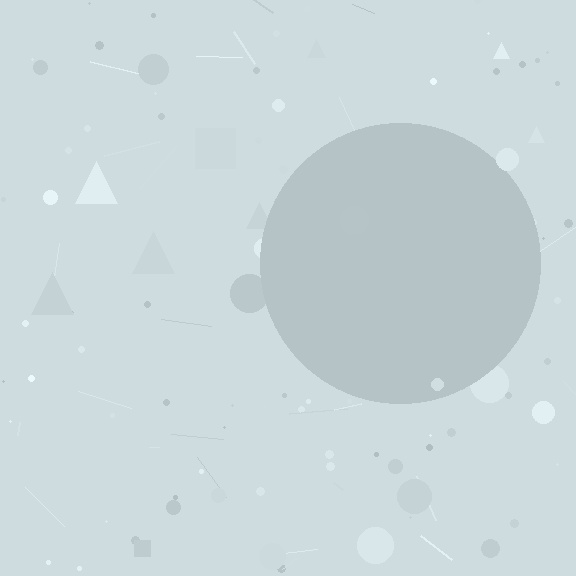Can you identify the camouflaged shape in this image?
The camouflaged shape is a circle.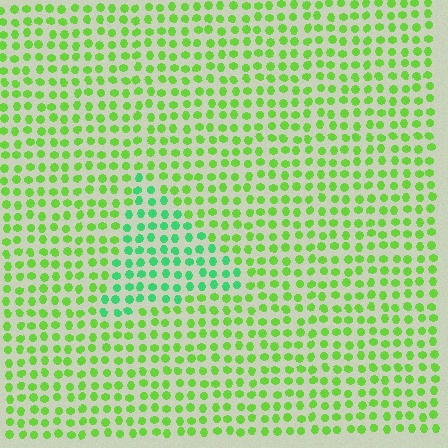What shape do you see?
I see a triangle.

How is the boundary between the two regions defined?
The boundary is defined purely by a slight shift in hue (about 39 degrees). Spacing, size, and orientation are identical on both sides.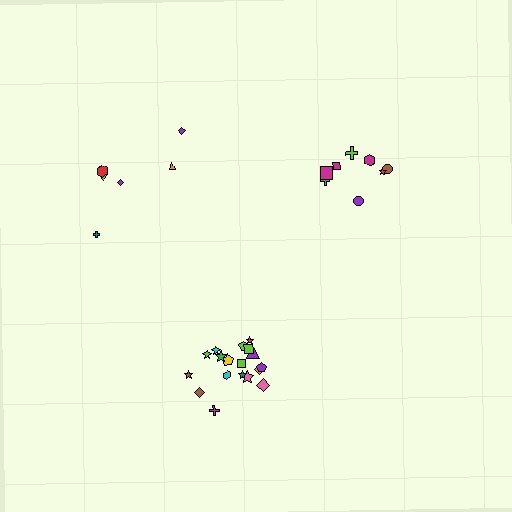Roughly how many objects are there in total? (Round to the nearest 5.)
Roughly 30 objects in total.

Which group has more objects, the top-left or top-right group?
The top-right group.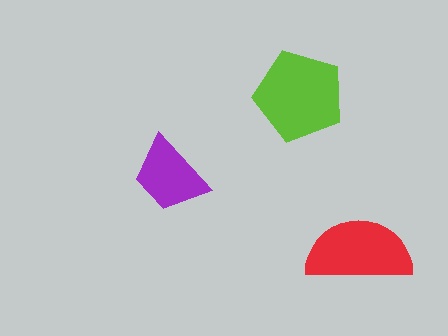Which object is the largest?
The lime pentagon.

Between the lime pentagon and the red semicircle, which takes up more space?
The lime pentagon.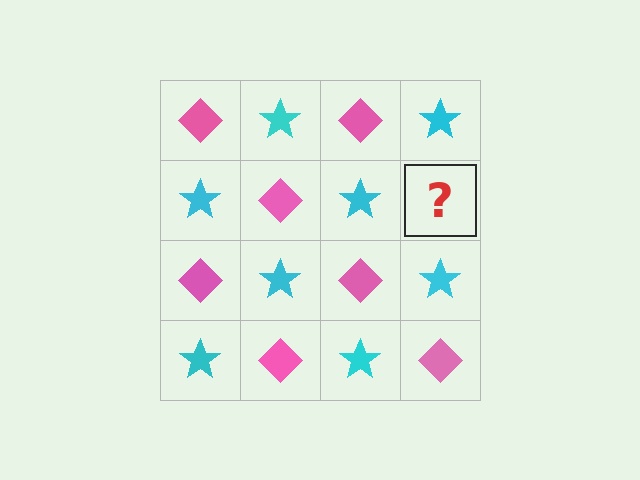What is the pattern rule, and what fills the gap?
The rule is that it alternates pink diamond and cyan star in a checkerboard pattern. The gap should be filled with a pink diamond.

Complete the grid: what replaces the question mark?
The question mark should be replaced with a pink diamond.